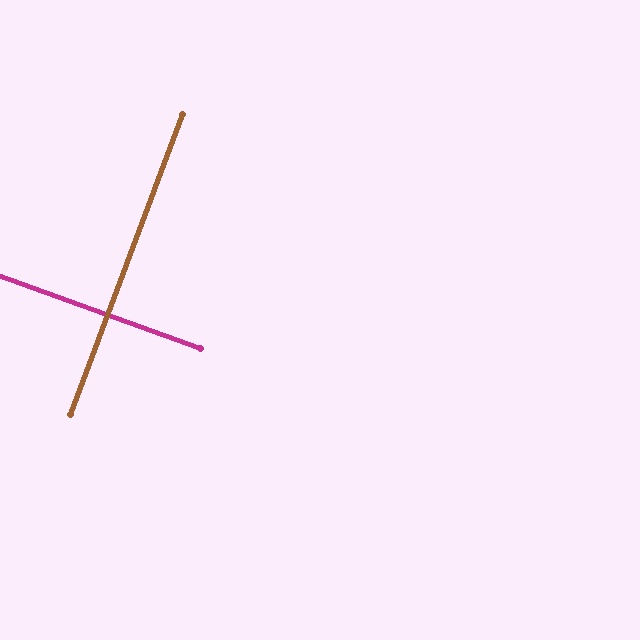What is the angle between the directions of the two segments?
Approximately 89 degrees.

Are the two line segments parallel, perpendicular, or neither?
Perpendicular — they meet at approximately 89°.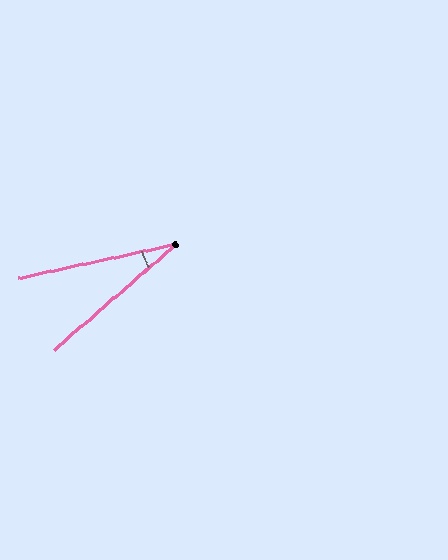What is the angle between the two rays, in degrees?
Approximately 29 degrees.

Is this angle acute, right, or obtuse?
It is acute.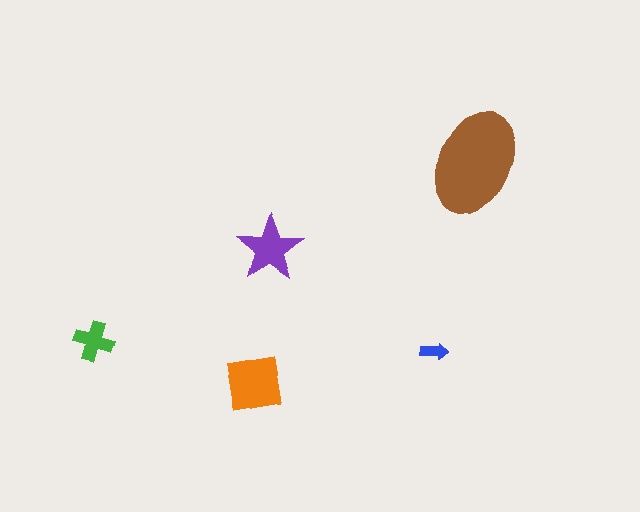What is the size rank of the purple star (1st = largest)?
3rd.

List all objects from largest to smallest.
The brown ellipse, the orange square, the purple star, the green cross, the blue arrow.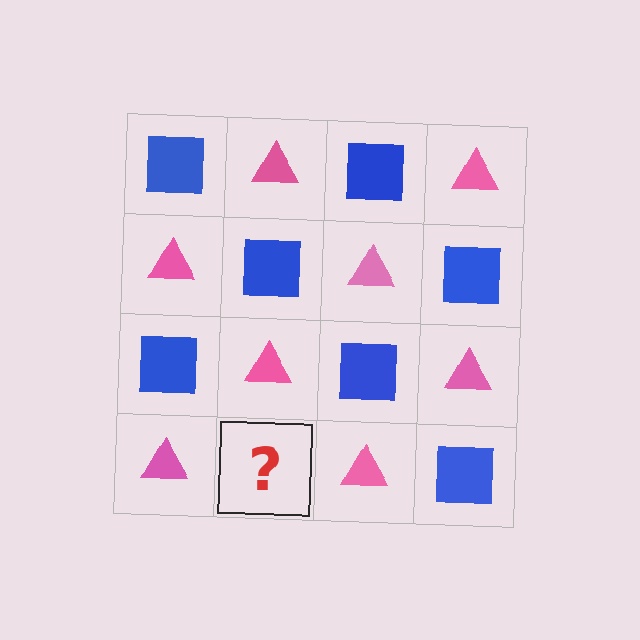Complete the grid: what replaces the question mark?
The question mark should be replaced with a blue square.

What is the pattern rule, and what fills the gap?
The rule is that it alternates blue square and pink triangle in a checkerboard pattern. The gap should be filled with a blue square.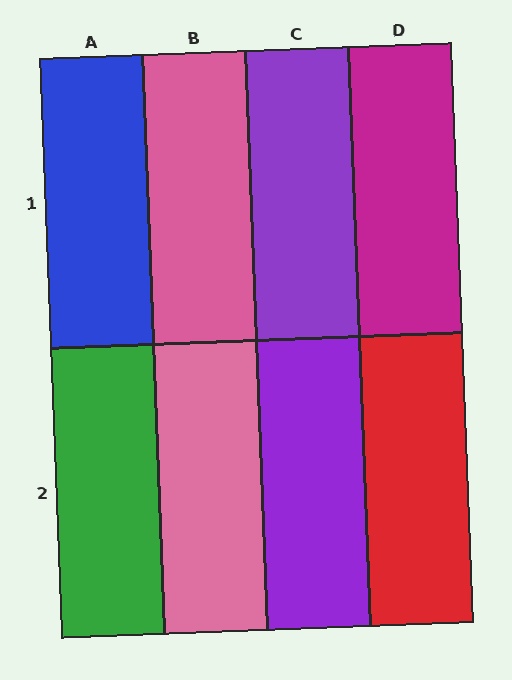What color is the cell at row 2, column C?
Purple.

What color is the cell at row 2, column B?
Pink.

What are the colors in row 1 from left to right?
Blue, pink, purple, magenta.